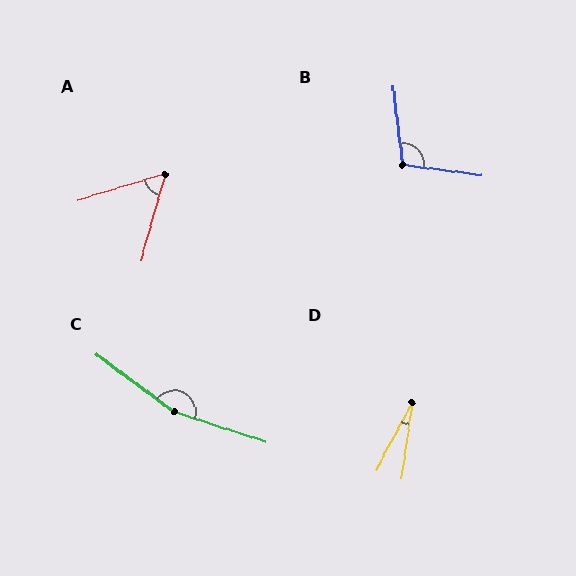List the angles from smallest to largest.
D (20°), A (57°), B (104°), C (161°).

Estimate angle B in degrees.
Approximately 104 degrees.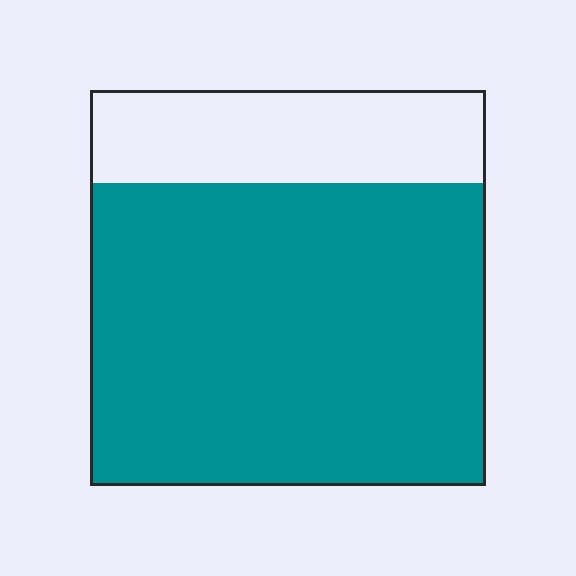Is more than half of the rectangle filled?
Yes.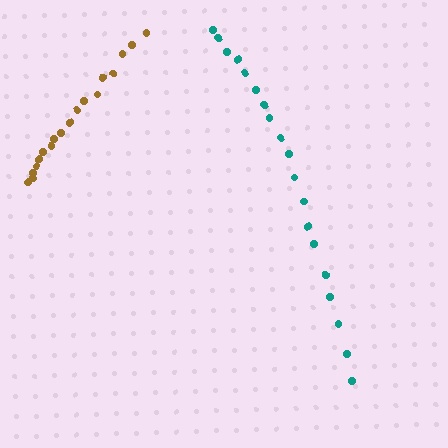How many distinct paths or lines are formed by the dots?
There are 2 distinct paths.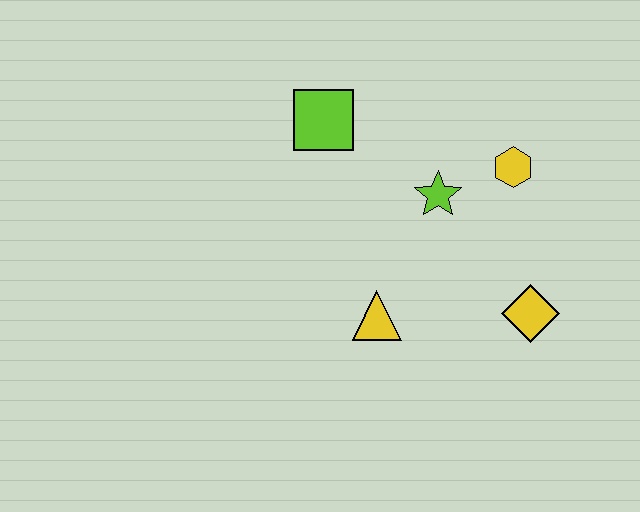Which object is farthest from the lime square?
The yellow diamond is farthest from the lime square.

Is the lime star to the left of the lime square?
No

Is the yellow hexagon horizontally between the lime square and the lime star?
No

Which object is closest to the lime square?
The lime star is closest to the lime square.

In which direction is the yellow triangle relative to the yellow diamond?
The yellow triangle is to the left of the yellow diamond.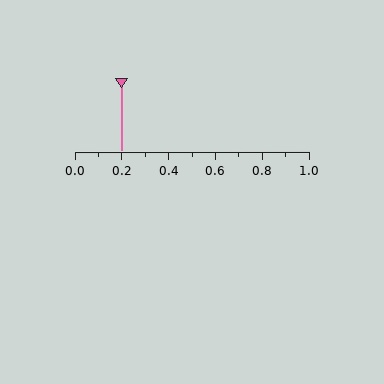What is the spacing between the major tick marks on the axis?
The major ticks are spaced 0.2 apart.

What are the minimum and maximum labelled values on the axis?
The axis runs from 0.0 to 1.0.